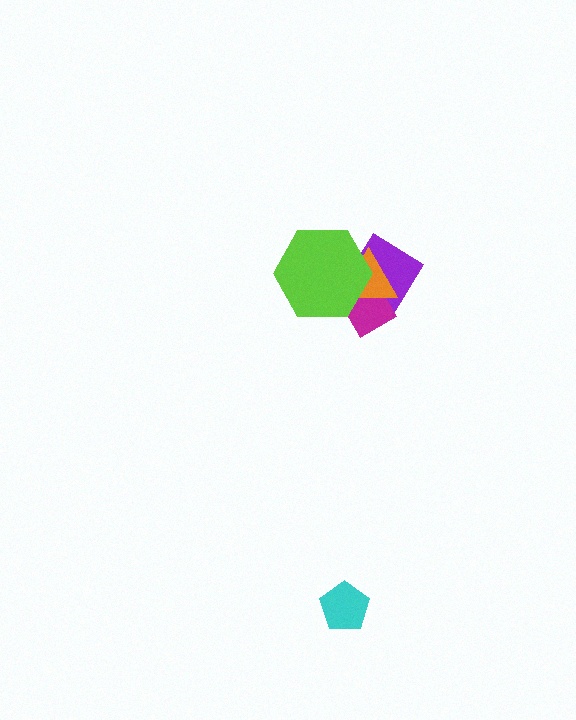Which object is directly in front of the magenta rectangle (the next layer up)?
The orange triangle is directly in front of the magenta rectangle.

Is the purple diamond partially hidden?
Yes, it is partially covered by another shape.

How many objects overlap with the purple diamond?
3 objects overlap with the purple diamond.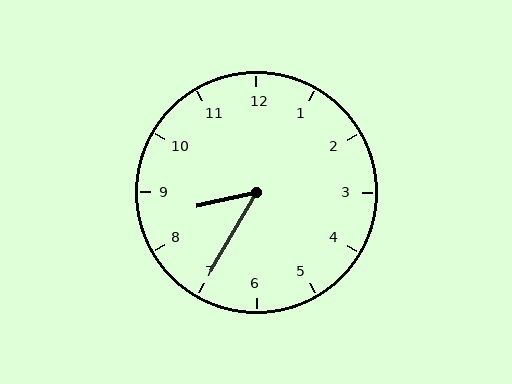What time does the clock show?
8:35.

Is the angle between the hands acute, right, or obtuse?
It is acute.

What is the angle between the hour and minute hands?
Approximately 48 degrees.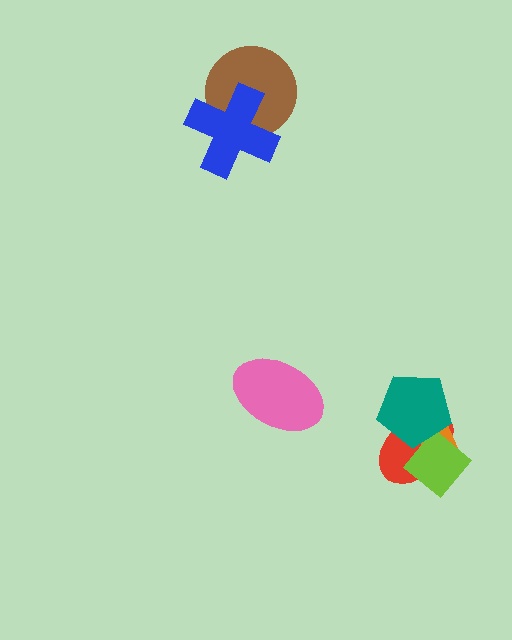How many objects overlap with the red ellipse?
3 objects overlap with the red ellipse.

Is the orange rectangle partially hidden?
Yes, it is partially covered by another shape.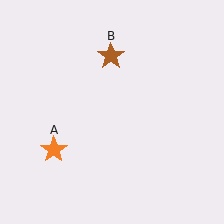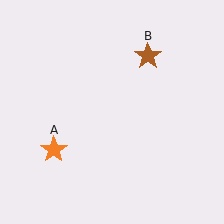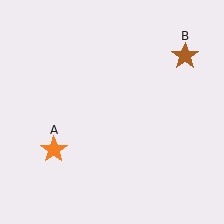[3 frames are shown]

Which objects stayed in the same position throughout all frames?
Orange star (object A) remained stationary.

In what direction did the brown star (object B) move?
The brown star (object B) moved right.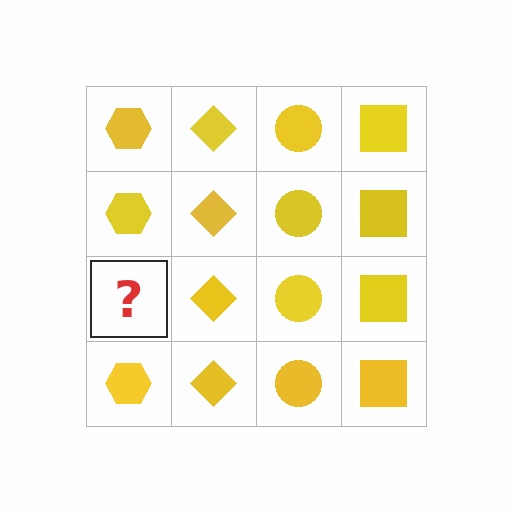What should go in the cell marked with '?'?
The missing cell should contain a yellow hexagon.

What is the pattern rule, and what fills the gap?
The rule is that each column has a consistent shape. The gap should be filled with a yellow hexagon.